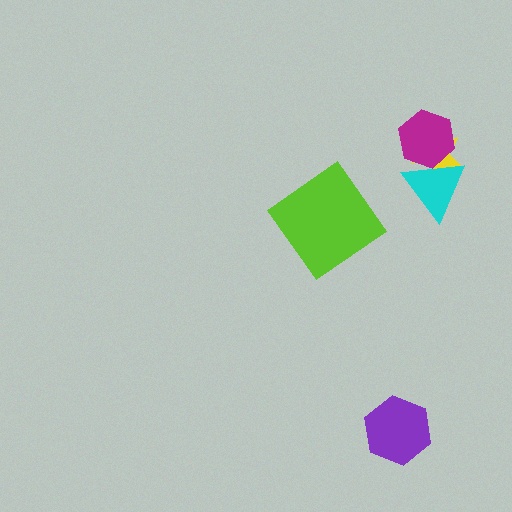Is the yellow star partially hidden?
Yes, it is partially covered by another shape.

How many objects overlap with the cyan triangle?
2 objects overlap with the cyan triangle.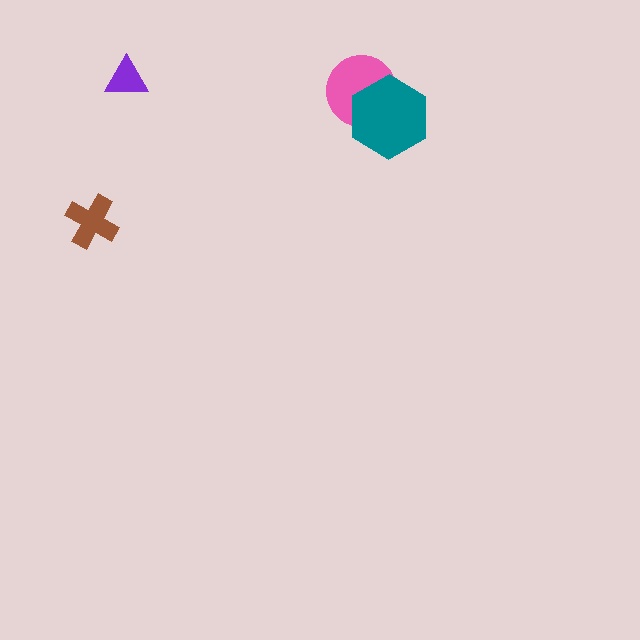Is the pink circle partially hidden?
Yes, it is partially covered by another shape.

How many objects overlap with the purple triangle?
0 objects overlap with the purple triangle.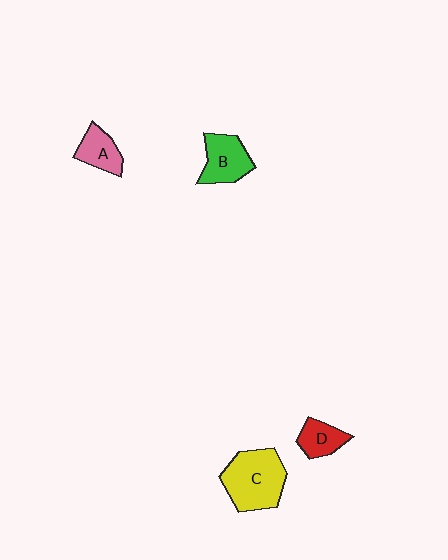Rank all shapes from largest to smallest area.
From largest to smallest: C (yellow), B (green), A (pink), D (red).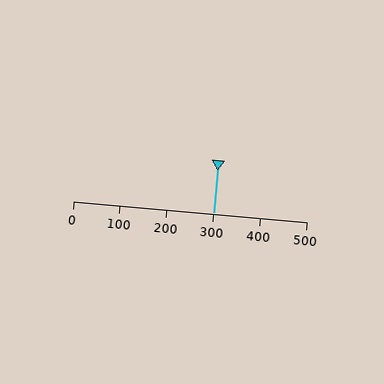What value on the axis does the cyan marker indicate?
The marker indicates approximately 300.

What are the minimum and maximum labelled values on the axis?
The axis runs from 0 to 500.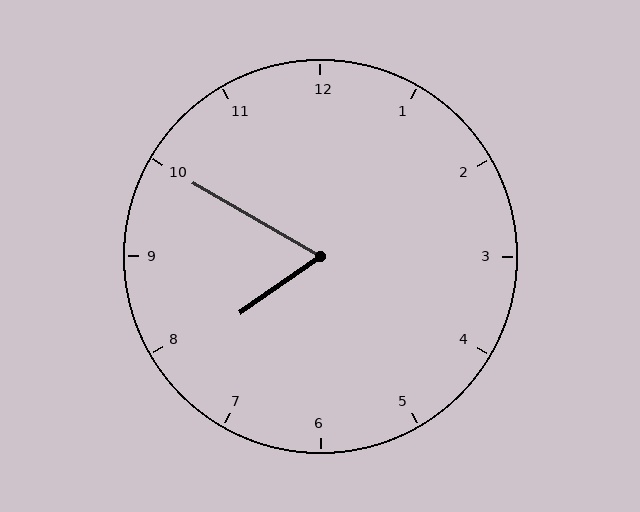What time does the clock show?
7:50.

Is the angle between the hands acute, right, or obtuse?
It is acute.